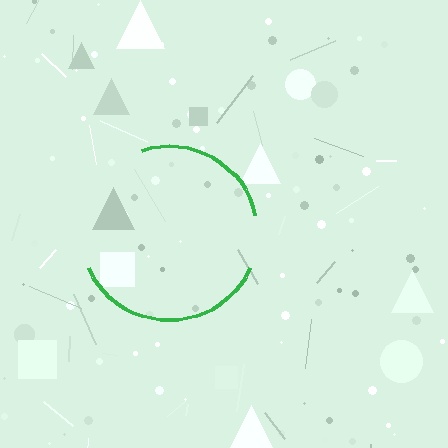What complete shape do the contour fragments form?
The contour fragments form a circle.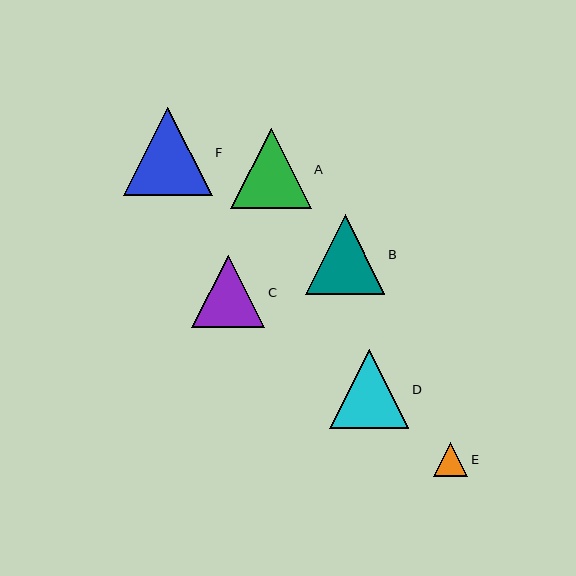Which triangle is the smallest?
Triangle E is the smallest with a size of approximately 34 pixels.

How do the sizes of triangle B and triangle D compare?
Triangle B and triangle D are approximately the same size.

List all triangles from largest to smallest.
From largest to smallest: F, A, B, D, C, E.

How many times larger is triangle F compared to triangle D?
Triangle F is approximately 1.1 times the size of triangle D.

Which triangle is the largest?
Triangle F is the largest with a size of approximately 89 pixels.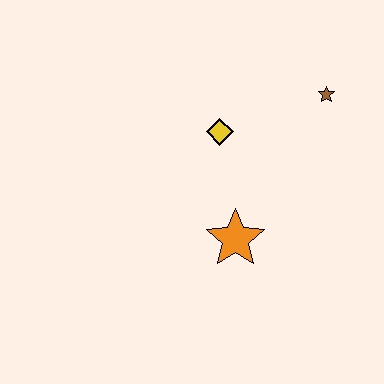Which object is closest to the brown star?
The yellow diamond is closest to the brown star.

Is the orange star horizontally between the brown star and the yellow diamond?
Yes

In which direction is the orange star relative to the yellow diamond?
The orange star is below the yellow diamond.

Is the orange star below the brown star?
Yes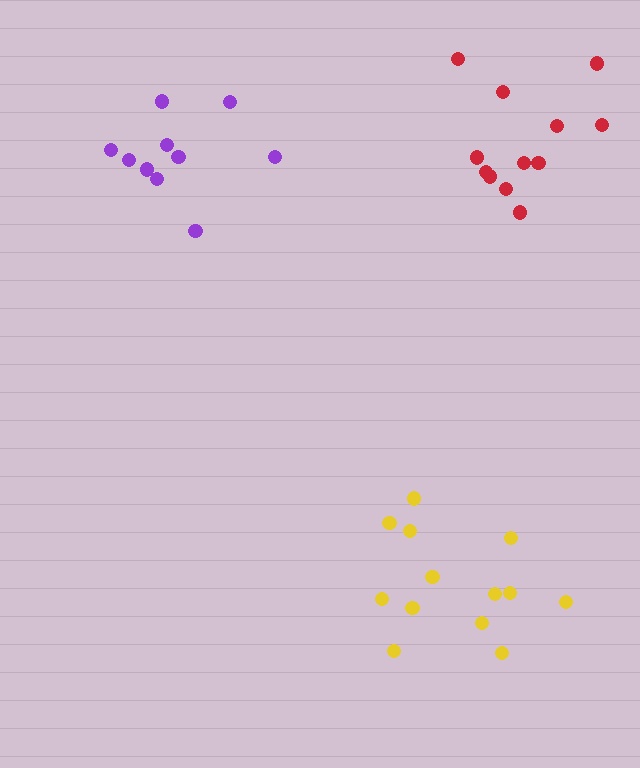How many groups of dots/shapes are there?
There are 3 groups.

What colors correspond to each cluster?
The clusters are colored: purple, red, yellow.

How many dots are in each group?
Group 1: 10 dots, Group 2: 12 dots, Group 3: 13 dots (35 total).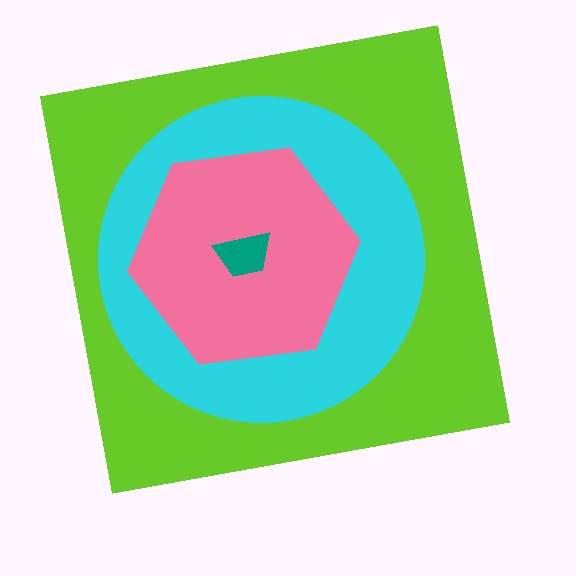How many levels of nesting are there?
4.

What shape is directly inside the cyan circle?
The pink hexagon.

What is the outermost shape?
The lime square.